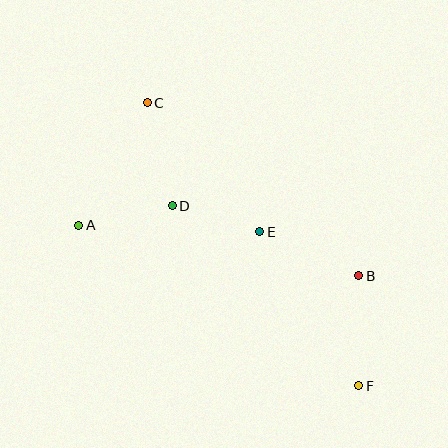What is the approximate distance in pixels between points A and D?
The distance between A and D is approximately 96 pixels.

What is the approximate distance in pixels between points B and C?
The distance between B and C is approximately 274 pixels.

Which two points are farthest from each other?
Points C and F are farthest from each other.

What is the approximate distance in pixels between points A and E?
The distance between A and E is approximately 181 pixels.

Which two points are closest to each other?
Points D and E are closest to each other.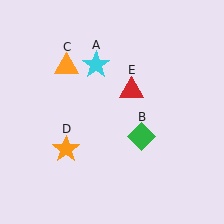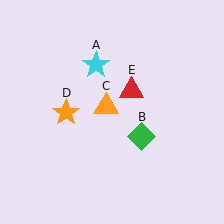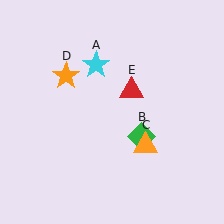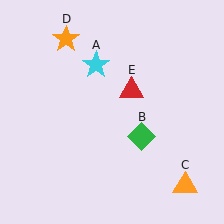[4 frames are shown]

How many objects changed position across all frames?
2 objects changed position: orange triangle (object C), orange star (object D).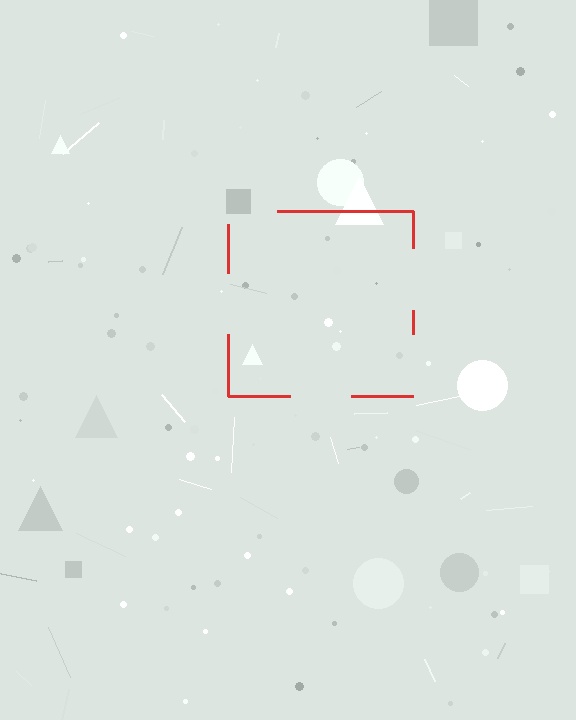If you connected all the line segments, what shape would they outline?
They would outline a square.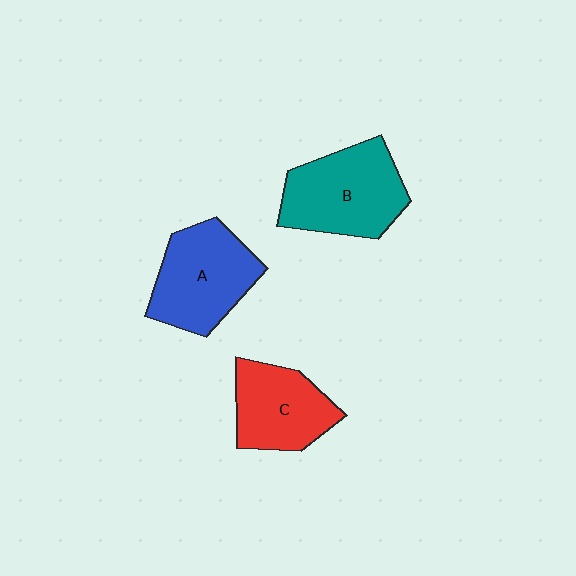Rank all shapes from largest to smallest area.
From largest to smallest: B (teal), A (blue), C (red).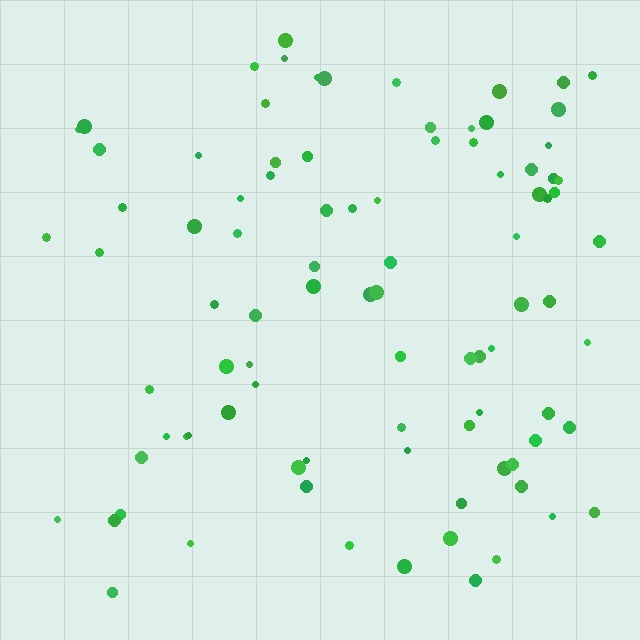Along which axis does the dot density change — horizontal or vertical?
Horizontal.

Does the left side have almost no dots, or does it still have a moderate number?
Still a moderate number, just noticeably fewer than the right.